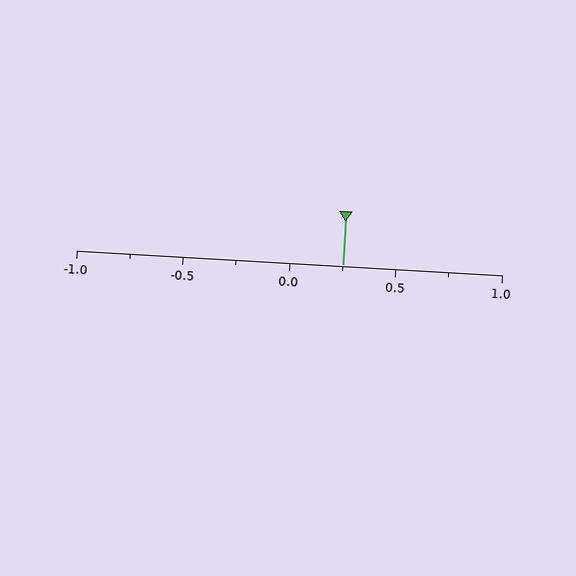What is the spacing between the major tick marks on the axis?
The major ticks are spaced 0.5 apart.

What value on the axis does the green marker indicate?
The marker indicates approximately 0.25.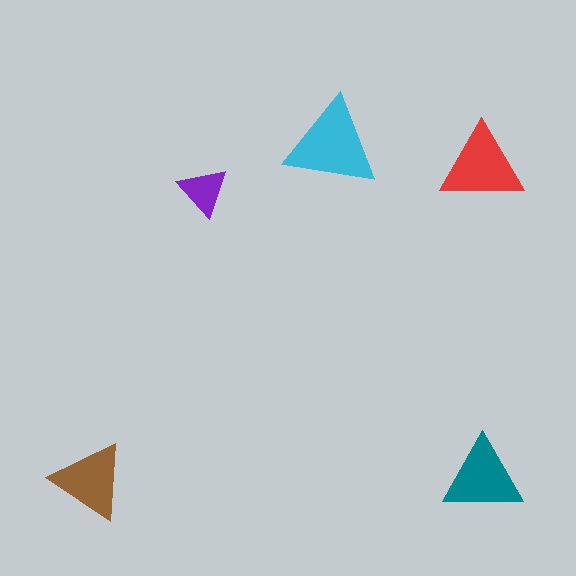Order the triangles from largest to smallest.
the cyan one, the red one, the teal one, the brown one, the purple one.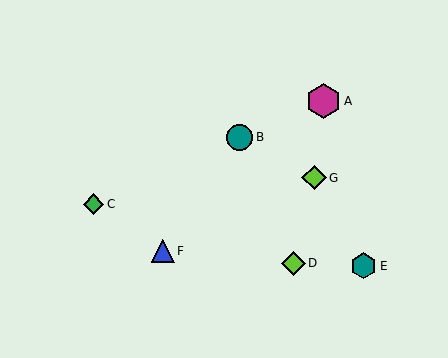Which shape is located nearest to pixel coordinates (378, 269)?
The teal hexagon (labeled E) at (364, 266) is nearest to that location.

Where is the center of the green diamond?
The center of the green diamond is at (93, 204).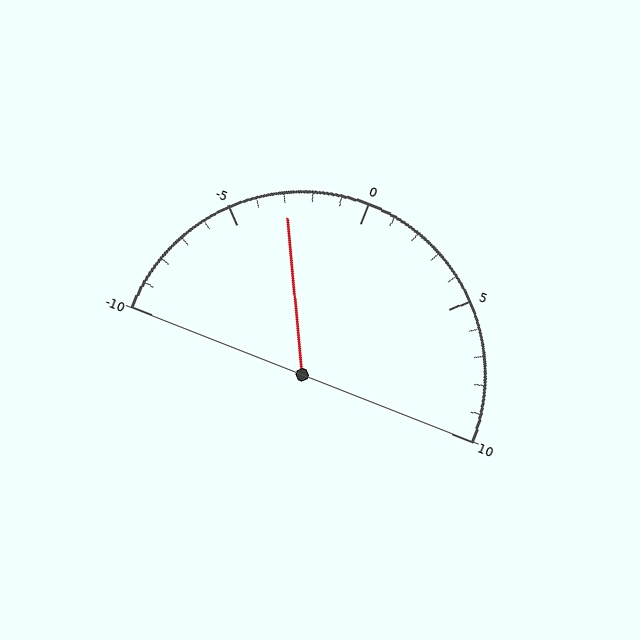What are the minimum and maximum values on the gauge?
The gauge ranges from -10 to 10.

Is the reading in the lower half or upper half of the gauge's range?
The reading is in the lower half of the range (-10 to 10).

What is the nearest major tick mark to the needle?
The nearest major tick mark is -5.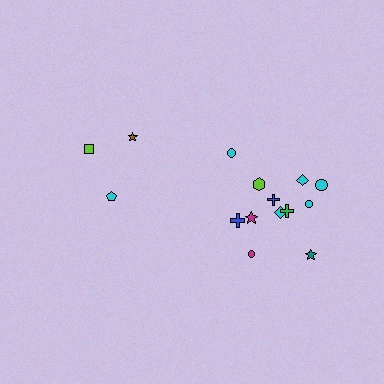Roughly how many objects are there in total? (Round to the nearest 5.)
Roughly 15 objects in total.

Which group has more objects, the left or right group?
The right group.